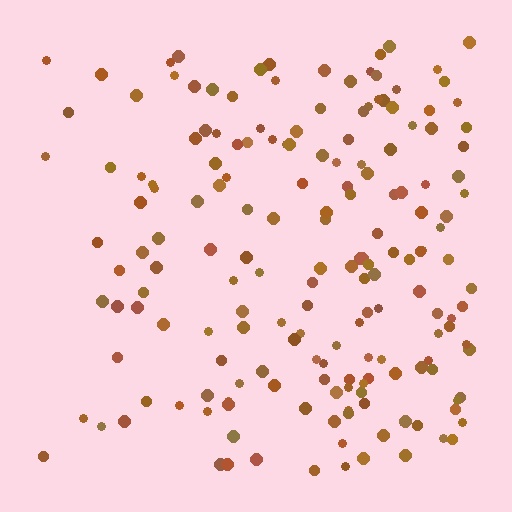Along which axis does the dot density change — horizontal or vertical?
Horizontal.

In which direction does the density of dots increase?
From left to right, with the right side densest.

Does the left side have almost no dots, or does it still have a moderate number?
Still a moderate number, just noticeably fewer than the right.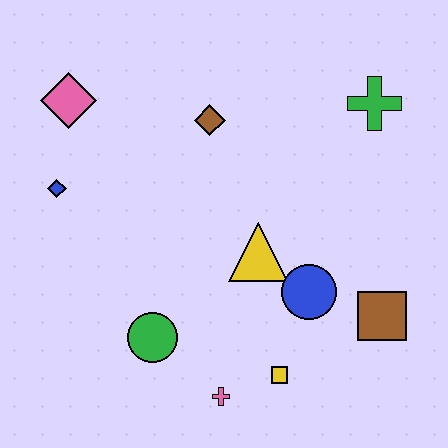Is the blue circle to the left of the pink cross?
No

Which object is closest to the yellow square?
The pink cross is closest to the yellow square.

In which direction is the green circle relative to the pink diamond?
The green circle is below the pink diamond.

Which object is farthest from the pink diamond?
The brown square is farthest from the pink diamond.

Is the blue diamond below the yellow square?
No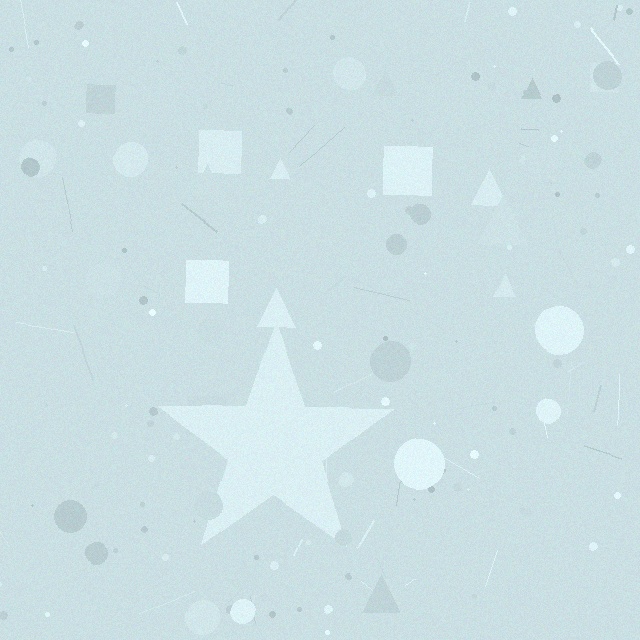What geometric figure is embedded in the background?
A star is embedded in the background.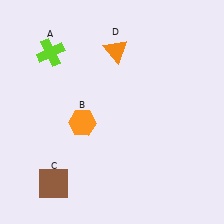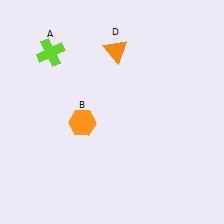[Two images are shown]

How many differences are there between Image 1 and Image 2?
There is 1 difference between the two images.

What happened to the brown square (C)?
The brown square (C) was removed in Image 2. It was in the bottom-left area of Image 1.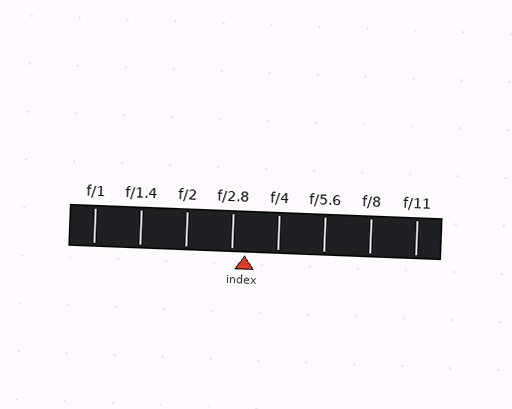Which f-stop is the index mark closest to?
The index mark is closest to f/2.8.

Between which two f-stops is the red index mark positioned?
The index mark is between f/2.8 and f/4.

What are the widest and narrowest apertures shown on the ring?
The widest aperture shown is f/1 and the narrowest is f/11.